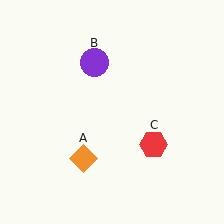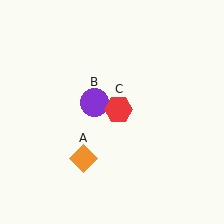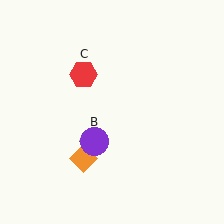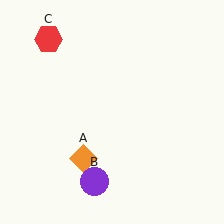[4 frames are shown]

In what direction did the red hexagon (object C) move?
The red hexagon (object C) moved up and to the left.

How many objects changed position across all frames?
2 objects changed position: purple circle (object B), red hexagon (object C).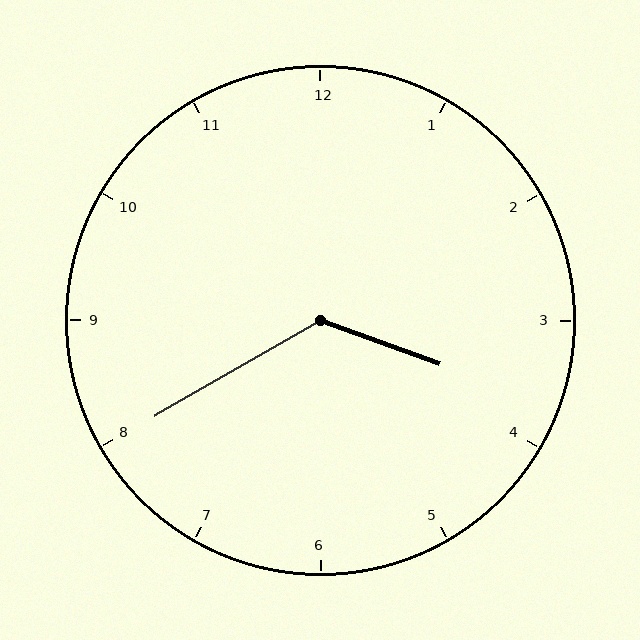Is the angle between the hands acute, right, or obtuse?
It is obtuse.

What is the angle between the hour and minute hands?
Approximately 130 degrees.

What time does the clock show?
3:40.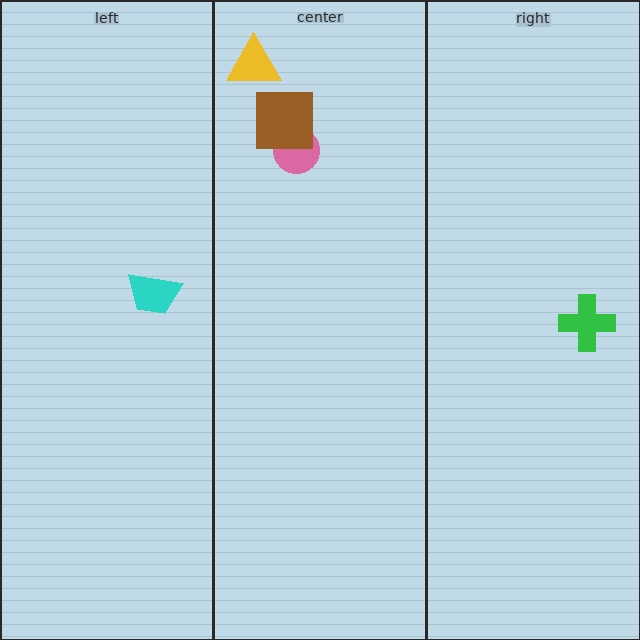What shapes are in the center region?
The pink circle, the brown square, the yellow triangle.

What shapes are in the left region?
The cyan trapezoid.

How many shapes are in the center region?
3.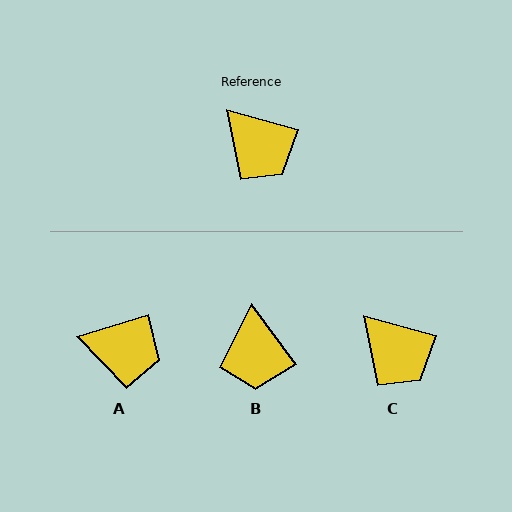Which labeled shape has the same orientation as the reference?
C.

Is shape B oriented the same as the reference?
No, it is off by about 39 degrees.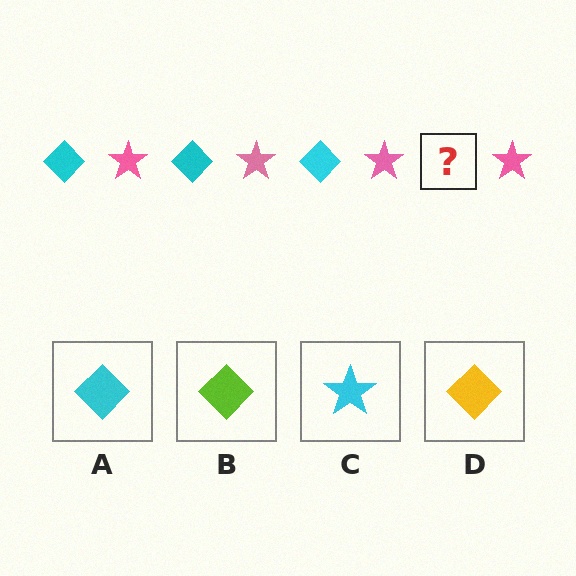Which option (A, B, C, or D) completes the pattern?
A.